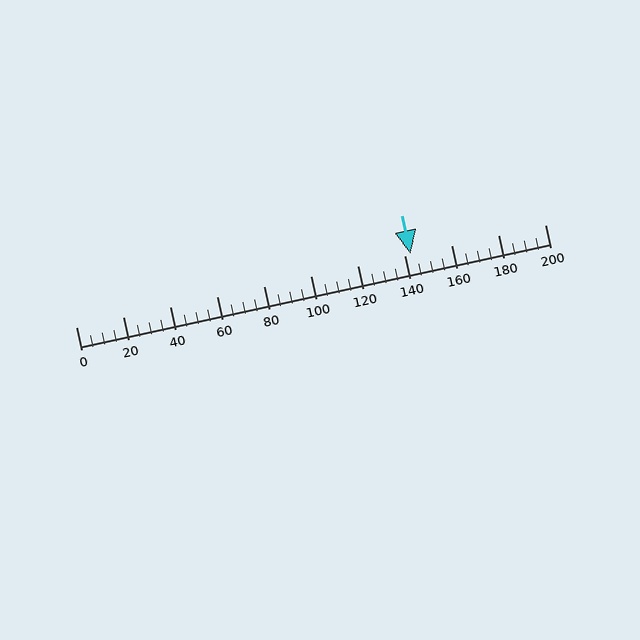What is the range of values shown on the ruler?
The ruler shows values from 0 to 200.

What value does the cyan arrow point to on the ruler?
The cyan arrow points to approximately 143.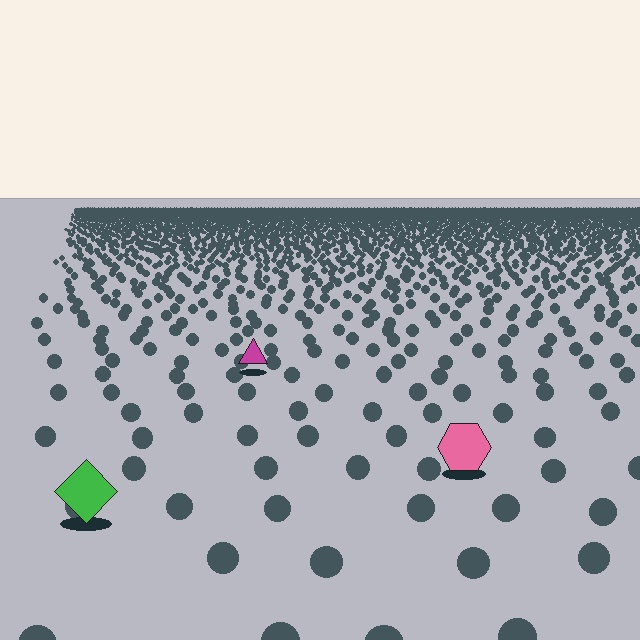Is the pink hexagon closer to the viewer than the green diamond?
No. The green diamond is closer — you can tell from the texture gradient: the ground texture is coarser near it.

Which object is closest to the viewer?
The green diamond is closest. The texture marks near it are larger and more spread out.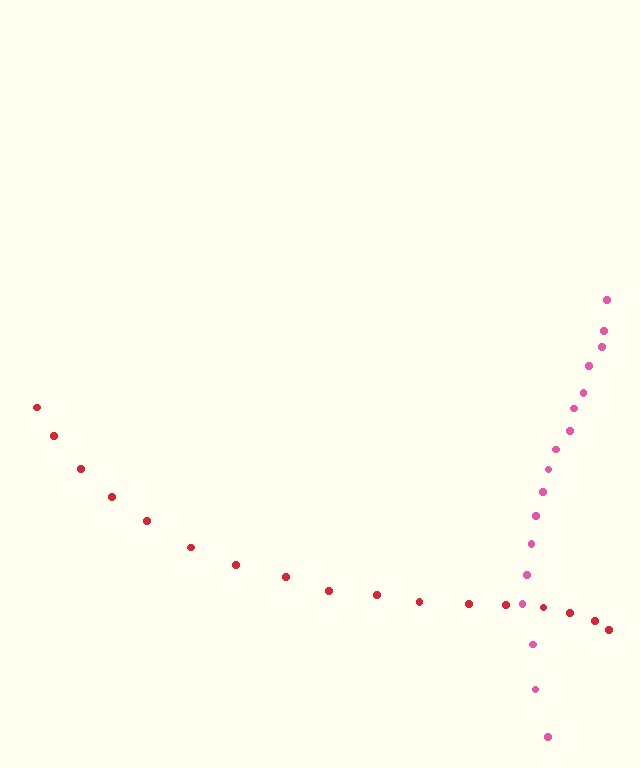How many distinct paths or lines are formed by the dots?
There are 2 distinct paths.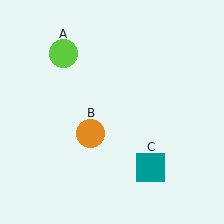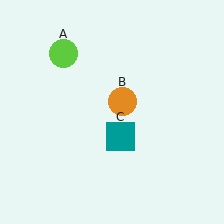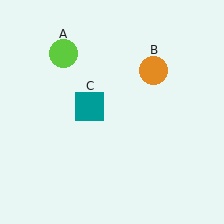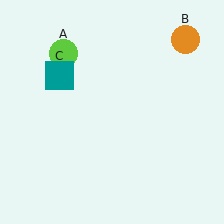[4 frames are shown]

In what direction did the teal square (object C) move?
The teal square (object C) moved up and to the left.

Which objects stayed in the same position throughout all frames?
Lime circle (object A) remained stationary.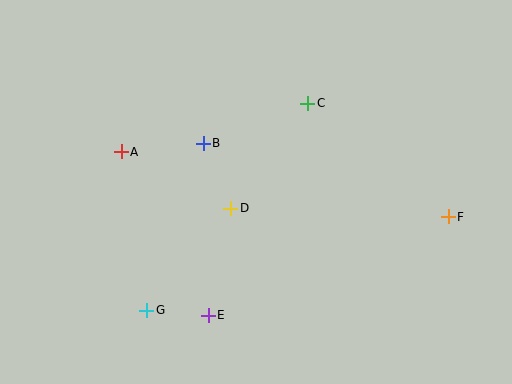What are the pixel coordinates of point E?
Point E is at (208, 315).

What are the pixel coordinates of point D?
Point D is at (231, 208).